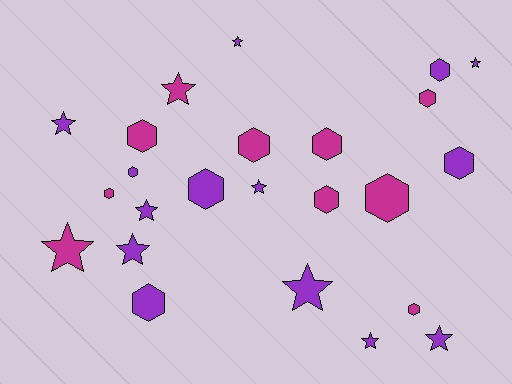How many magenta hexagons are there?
There are 8 magenta hexagons.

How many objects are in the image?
There are 24 objects.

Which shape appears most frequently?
Hexagon, with 13 objects.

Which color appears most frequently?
Purple, with 14 objects.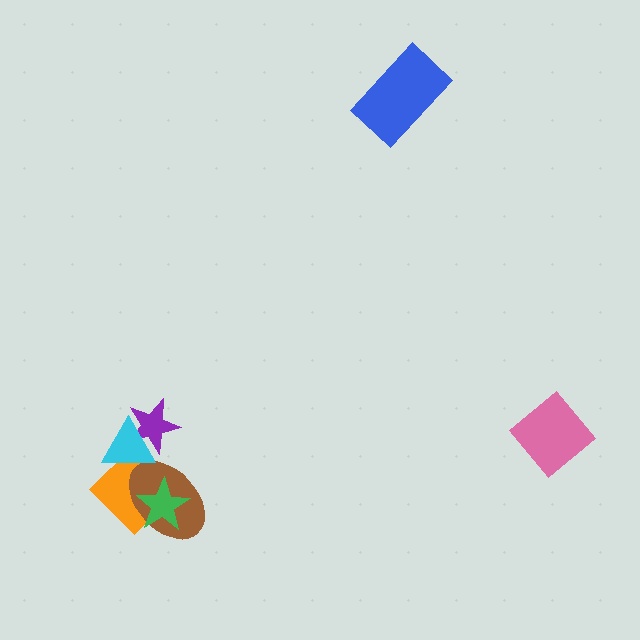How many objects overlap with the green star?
2 objects overlap with the green star.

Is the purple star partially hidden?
Yes, it is partially covered by another shape.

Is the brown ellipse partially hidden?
Yes, it is partially covered by another shape.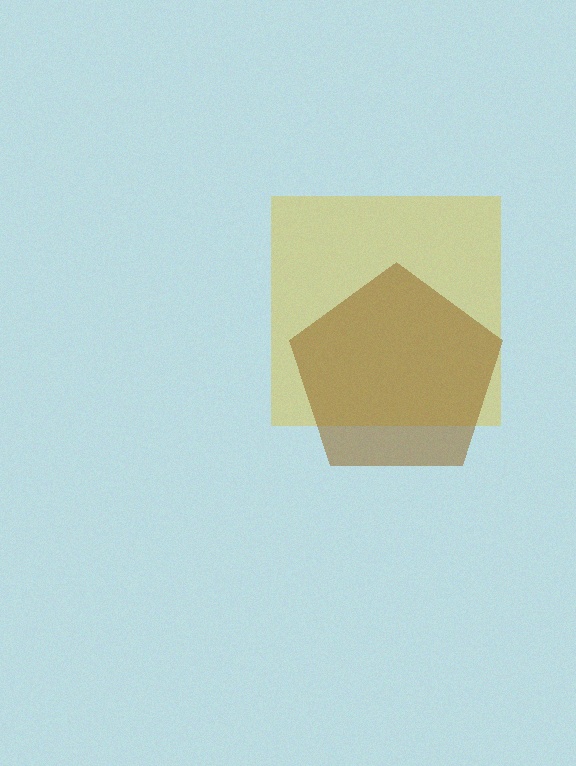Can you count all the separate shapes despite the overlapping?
Yes, there are 2 separate shapes.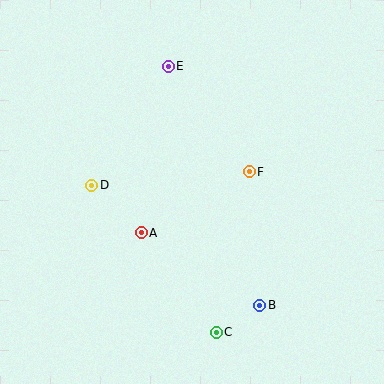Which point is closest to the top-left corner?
Point E is closest to the top-left corner.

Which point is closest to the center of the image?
Point F at (249, 172) is closest to the center.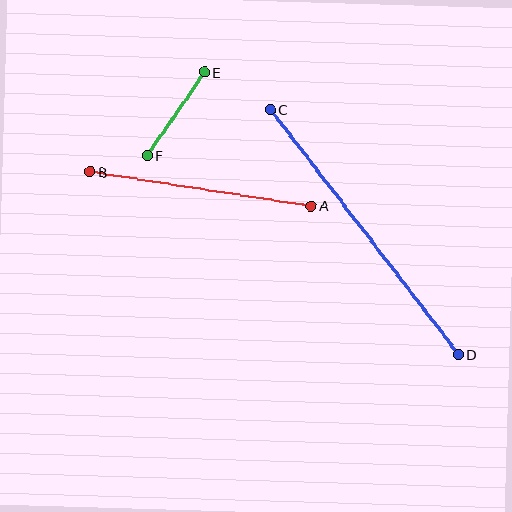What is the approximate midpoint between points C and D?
The midpoint is at approximately (365, 232) pixels.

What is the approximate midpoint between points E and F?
The midpoint is at approximately (176, 114) pixels.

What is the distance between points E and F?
The distance is approximately 101 pixels.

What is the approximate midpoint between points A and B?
The midpoint is at approximately (200, 189) pixels.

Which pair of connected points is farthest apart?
Points C and D are farthest apart.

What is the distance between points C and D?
The distance is approximately 309 pixels.